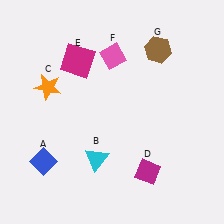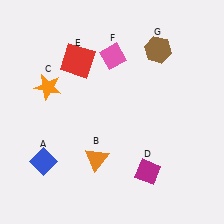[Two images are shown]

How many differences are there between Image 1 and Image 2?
There are 2 differences between the two images.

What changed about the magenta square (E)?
In Image 1, E is magenta. In Image 2, it changed to red.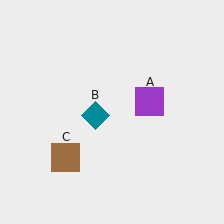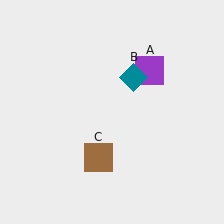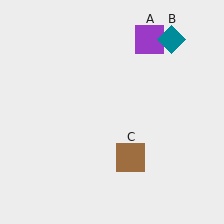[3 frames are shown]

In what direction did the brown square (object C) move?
The brown square (object C) moved right.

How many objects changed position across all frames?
3 objects changed position: purple square (object A), teal diamond (object B), brown square (object C).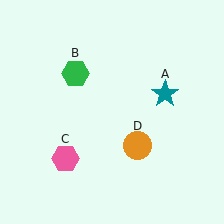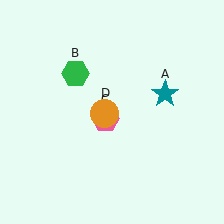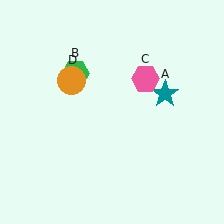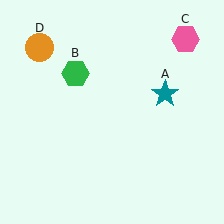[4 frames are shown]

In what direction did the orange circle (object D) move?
The orange circle (object D) moved up and to the left.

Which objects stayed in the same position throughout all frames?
Teal star (object A) and green hexagon (object B) remained stationary.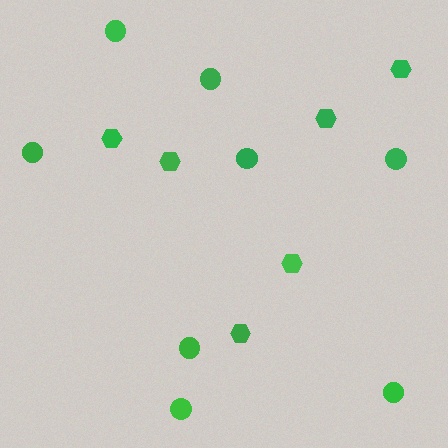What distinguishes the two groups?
There are 2 groups: one group of circles (8) and one group of hexagons (6).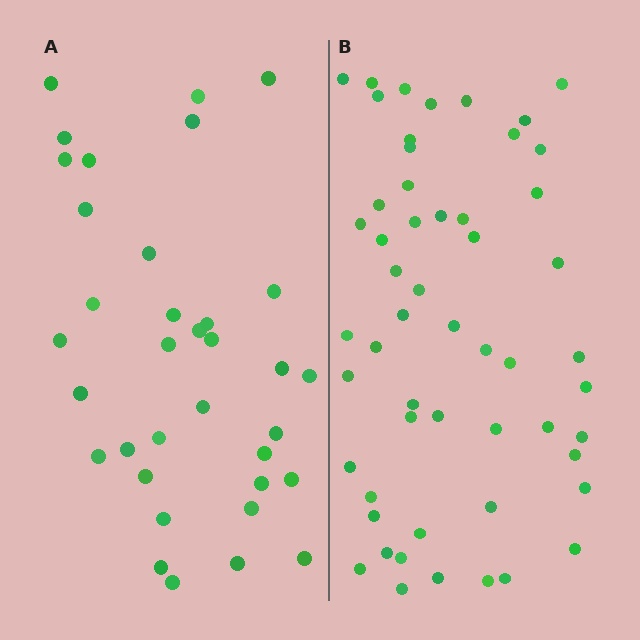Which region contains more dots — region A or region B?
Region B (the right region) has more dots.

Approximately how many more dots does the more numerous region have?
Region B has approximately 20 more dots than region A.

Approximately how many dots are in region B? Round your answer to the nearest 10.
About 50 dots. (The exact count is 54, which rounds to 50.)